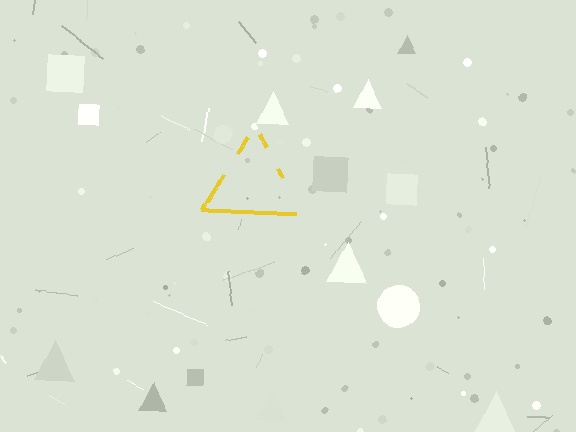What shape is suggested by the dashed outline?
The dashed outline suggests a triangle.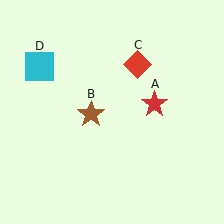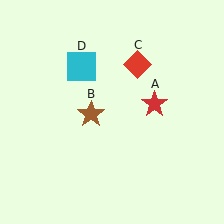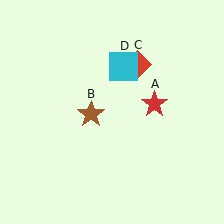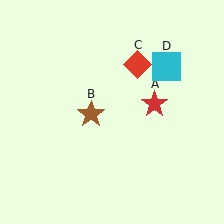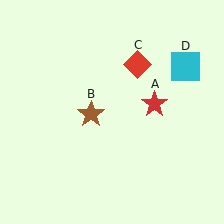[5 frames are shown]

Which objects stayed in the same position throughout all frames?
Red star (object A) and brown star (object B) and red diamond (object C) remained stationary.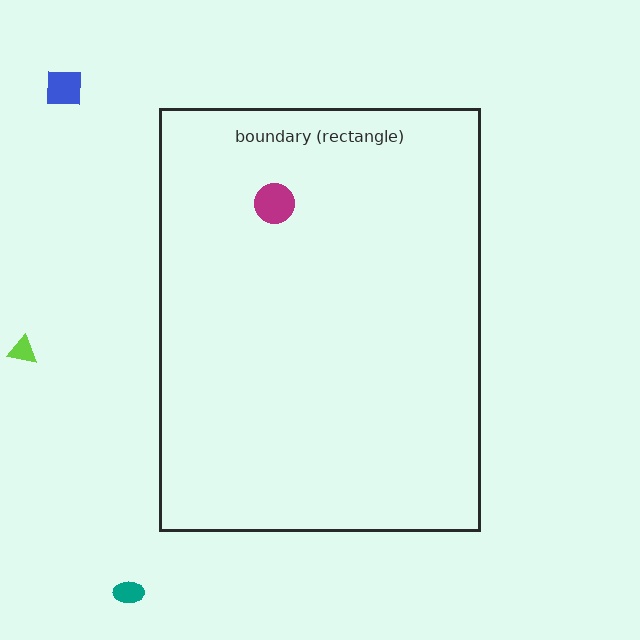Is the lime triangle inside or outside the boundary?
Outside.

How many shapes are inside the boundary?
1 inside, 3 outside.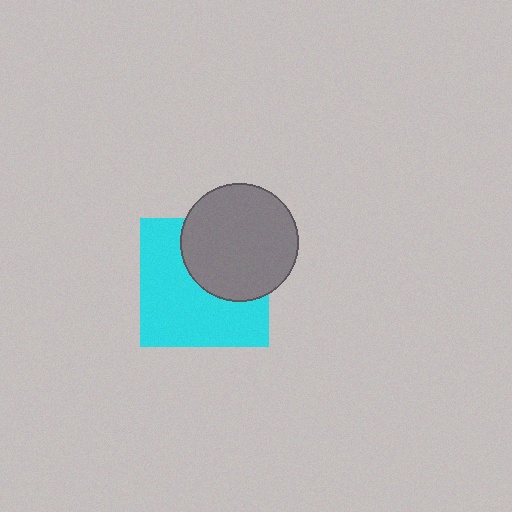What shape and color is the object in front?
The object in front is a gray circle.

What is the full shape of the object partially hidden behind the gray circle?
The partially hidden object is a cyan square.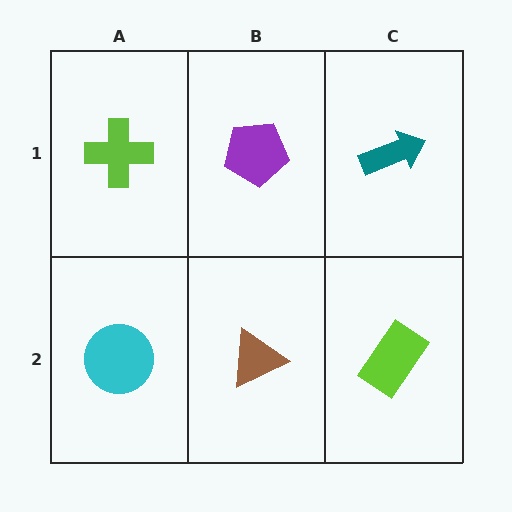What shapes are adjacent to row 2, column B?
A purple pentagon (row 1, column B), a cyan circle (row 2, column A), a lime rectangle (row 2, column C).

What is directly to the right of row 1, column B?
A teal arrow.